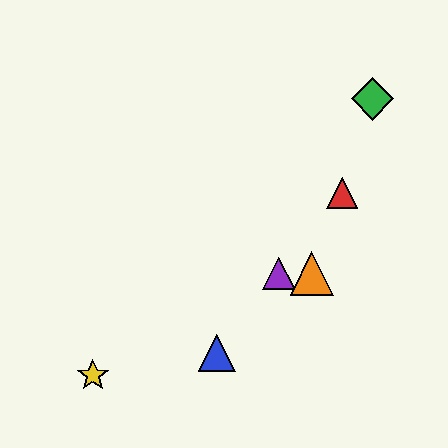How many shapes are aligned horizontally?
2 shapes (the purple triangle, the orange triangle) are aligned horizontally.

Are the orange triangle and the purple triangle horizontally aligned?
Yes, both are at y≈274.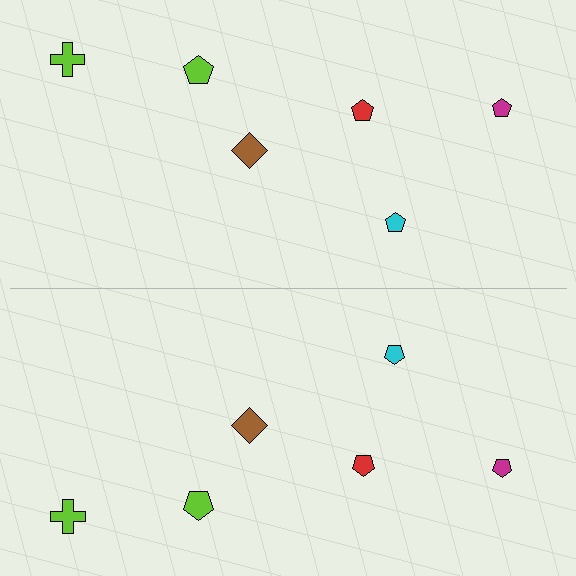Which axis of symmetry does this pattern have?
The pattern has a horizontal axis of symmetry running through the center of the image.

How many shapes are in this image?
There are 12 shapes in this image.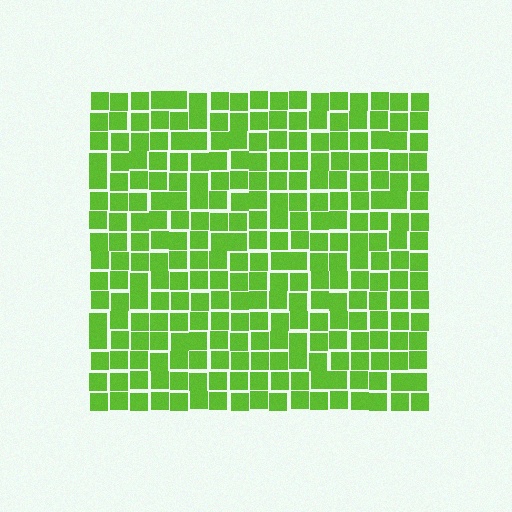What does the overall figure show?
The overall figure shows a square.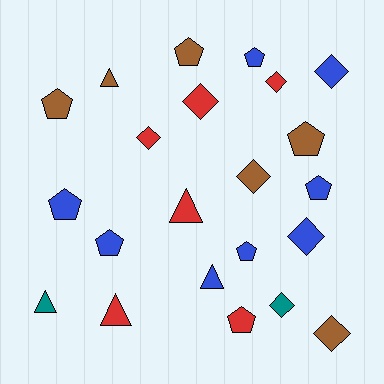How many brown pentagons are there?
There are 3 brown pentagons.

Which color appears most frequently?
Blue, with 8 objects.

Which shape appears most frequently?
Pentagon, with 9 objects.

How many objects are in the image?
There are 22 objects.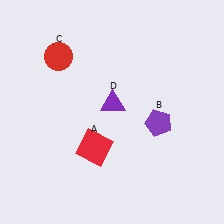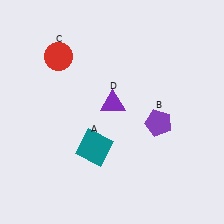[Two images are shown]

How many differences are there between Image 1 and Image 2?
There is 1 difference between the two images.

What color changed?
The square (A) changed from red in Image 1 to teal in Image 2.